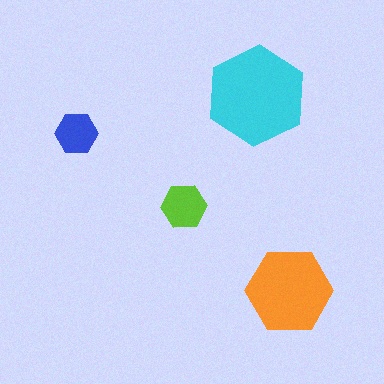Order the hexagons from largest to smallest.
the cyan one, the orange one, the lime one, the blue one.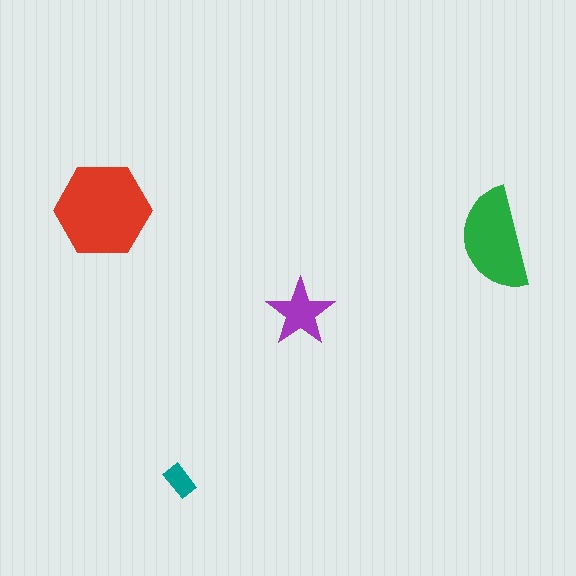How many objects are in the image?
There are 4 objects in the image.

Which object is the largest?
The red hexagon.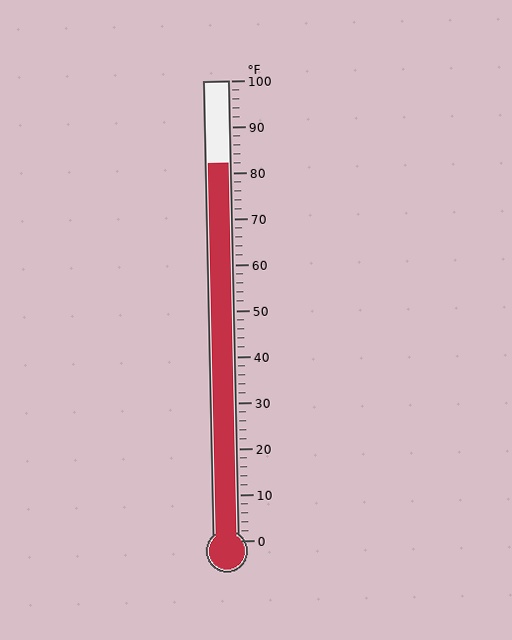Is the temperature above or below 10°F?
The temperature is above 10°F.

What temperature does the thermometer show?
The thermometer shows approximately 82°F.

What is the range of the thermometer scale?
The thermometer scale ranges from 0°F to 100°F.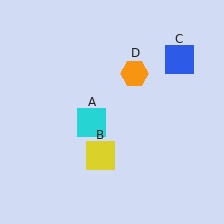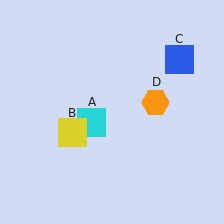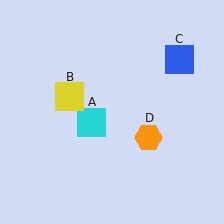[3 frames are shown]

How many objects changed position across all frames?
2 objects changed position: yellow square (object B), orange hexagon (object D).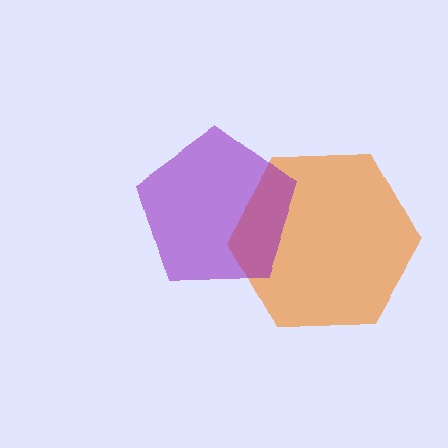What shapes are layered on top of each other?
The layered shapes are: an orange hexagon, a purple pentagon.